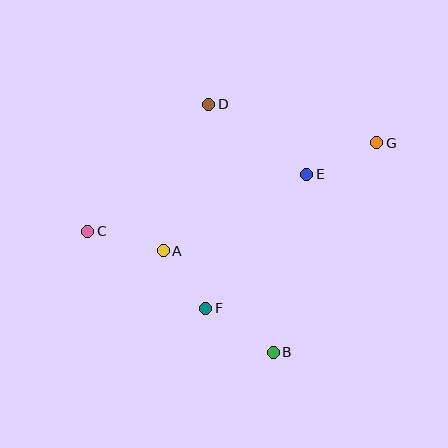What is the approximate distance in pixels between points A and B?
The distance between A and B is approximately 150 pixels.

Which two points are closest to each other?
Points A and F are closest to each other.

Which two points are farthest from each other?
Points C and G are farthest from each other.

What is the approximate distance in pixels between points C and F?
The distance between C and F is approximately 141 pixels.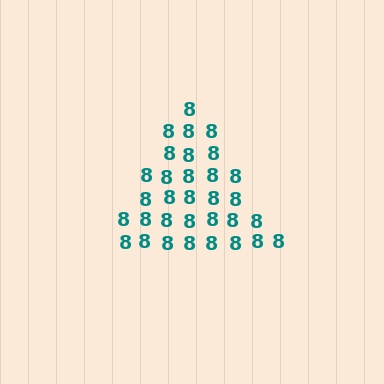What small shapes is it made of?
It is made of small digit 8's.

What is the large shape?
The large shape is a triangle.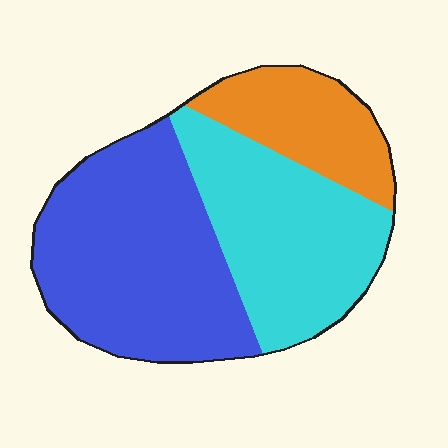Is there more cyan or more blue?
Blue.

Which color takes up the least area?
Orange, at roughly 20%.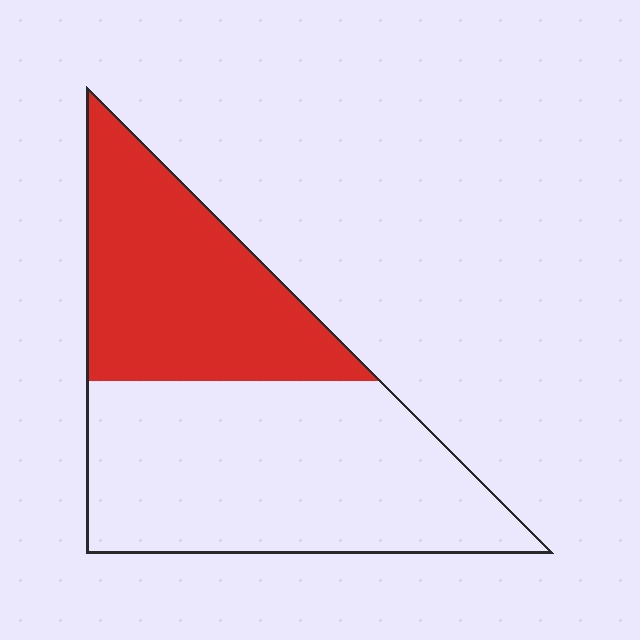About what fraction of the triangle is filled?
About two fifths (2/5).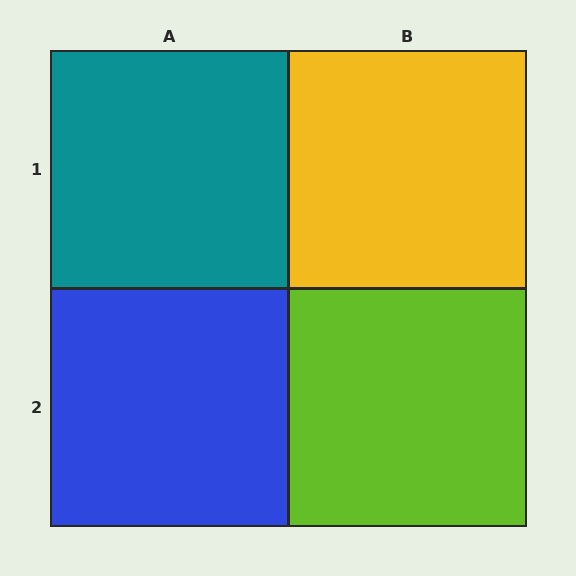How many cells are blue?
1 cell is blue.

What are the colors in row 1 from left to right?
Teal, yellow.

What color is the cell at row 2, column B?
Lime.